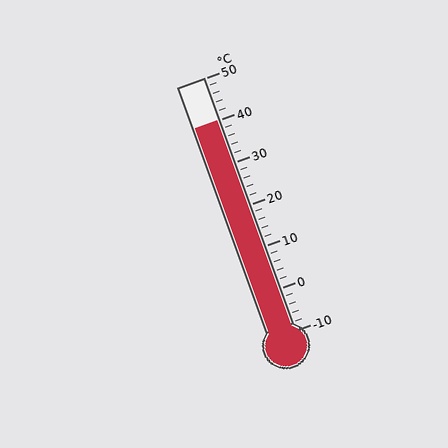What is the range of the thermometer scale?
The thermometer scale ranges from -10°C to 50°C.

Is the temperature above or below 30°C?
The temperature is above 30°C.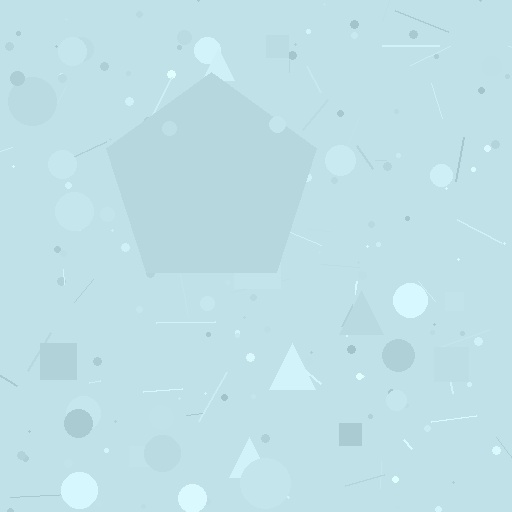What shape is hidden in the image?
A pentagon is hidden in the image.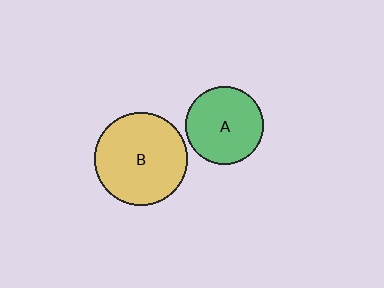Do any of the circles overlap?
No, none of the circles overlap.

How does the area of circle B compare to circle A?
Approximately 1.4 times.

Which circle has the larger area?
Circle B (yellow).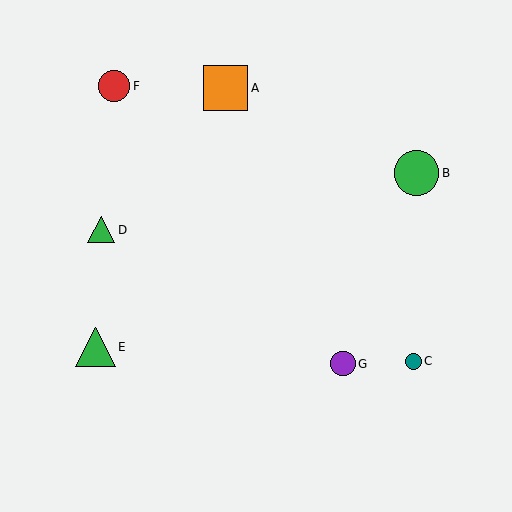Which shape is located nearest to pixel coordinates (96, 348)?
The green triangle (labeled E) at (95, 347) is nearest to that location.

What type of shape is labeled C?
Shape C is a teal circle.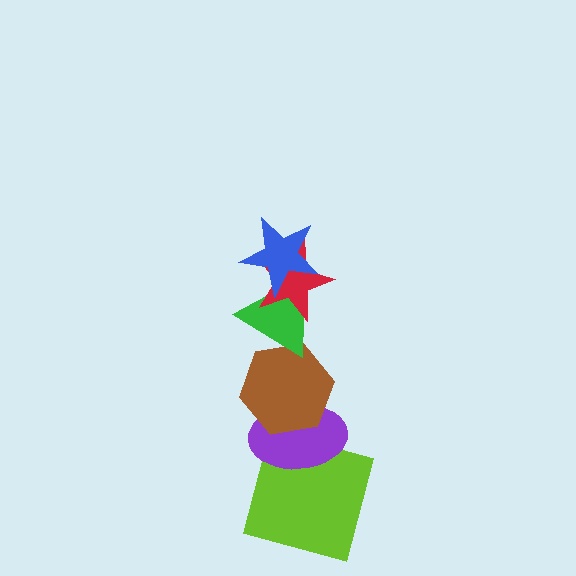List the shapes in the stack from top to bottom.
From top to bottom: the blue star, the red star, the green triangle, the brown hexagon, the purple ellipse, the lime square.